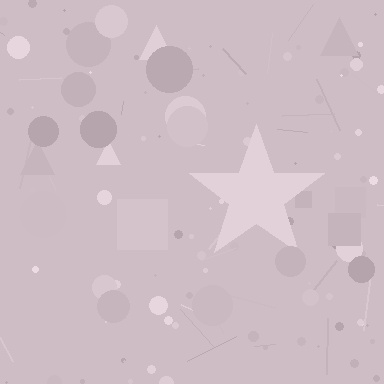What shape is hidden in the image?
A star is hidden in the image.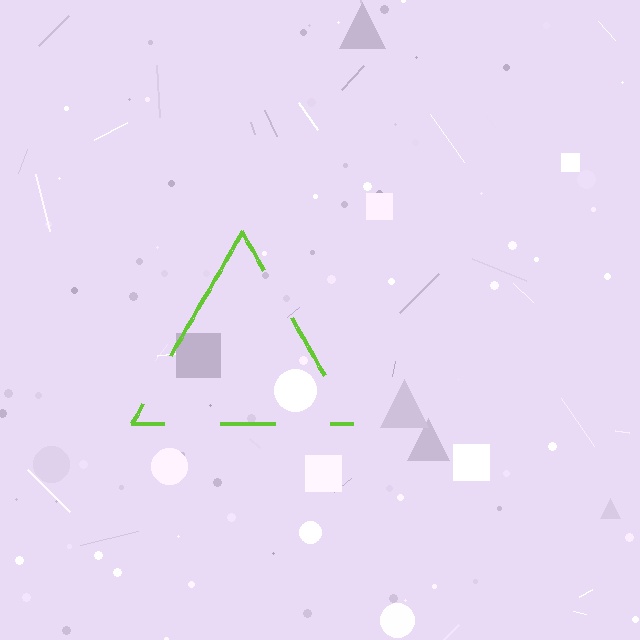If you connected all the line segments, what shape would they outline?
They would outline a triangle.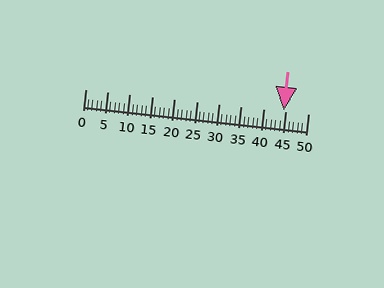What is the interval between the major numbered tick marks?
The major tick marks are spaced 5 units apart.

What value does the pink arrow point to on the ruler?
The pink arrow points to approximately 45.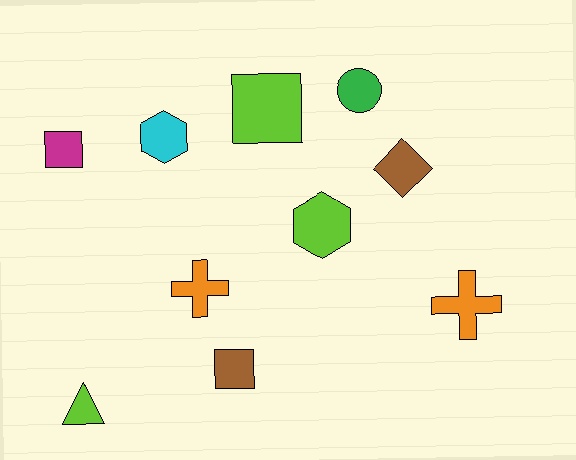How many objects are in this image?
There are 10 objects.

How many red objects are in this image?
There are no red objects.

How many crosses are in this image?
There are 2 crosses.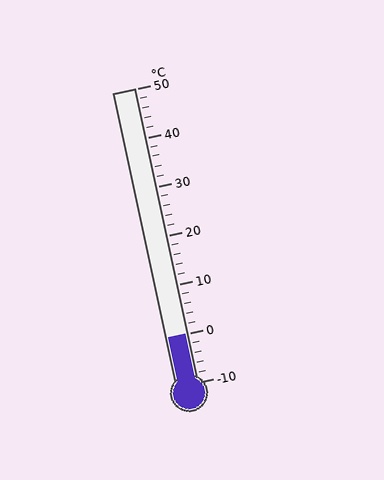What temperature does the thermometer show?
The thermometer shows approximately 0°C.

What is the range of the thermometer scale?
The thermometer scale ranges from -10°C to 50°C.